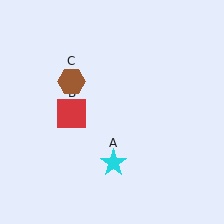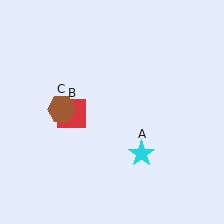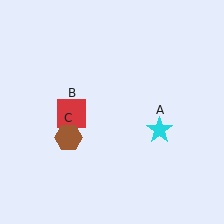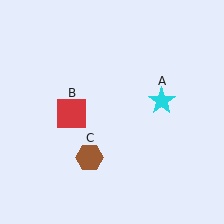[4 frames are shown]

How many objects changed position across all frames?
2 objects changed position: cyan star (object A), brown hexagon (object C).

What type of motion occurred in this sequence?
The cyan star (object A), brown hexagon (object C) rotated counterclockwise around the center of the scene.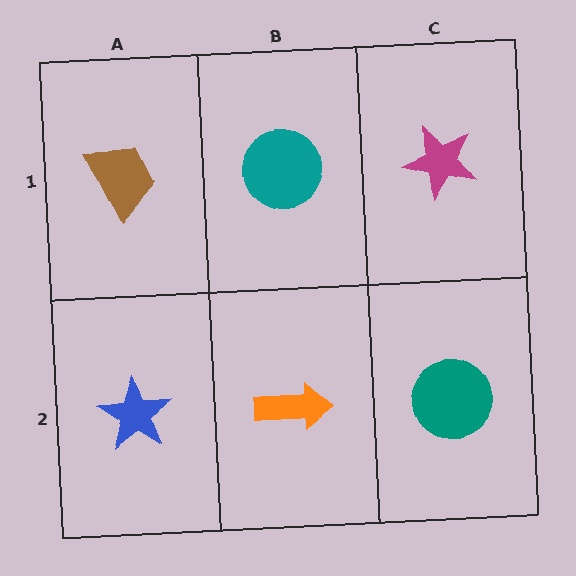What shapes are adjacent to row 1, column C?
A teal circle (row 2, column C), a teal circle (row 1, column B).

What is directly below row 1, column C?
A teal circle.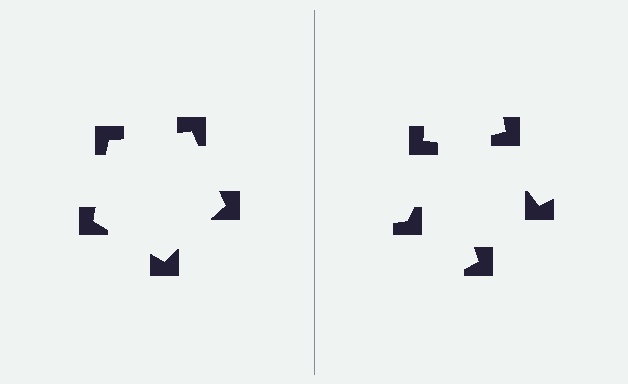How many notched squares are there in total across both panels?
10 — 5 on each side.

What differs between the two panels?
The notched squares are positioned identically on both sides; only the wedge orientations differ. On the left they align to a pentagon; on the right they are misaligned.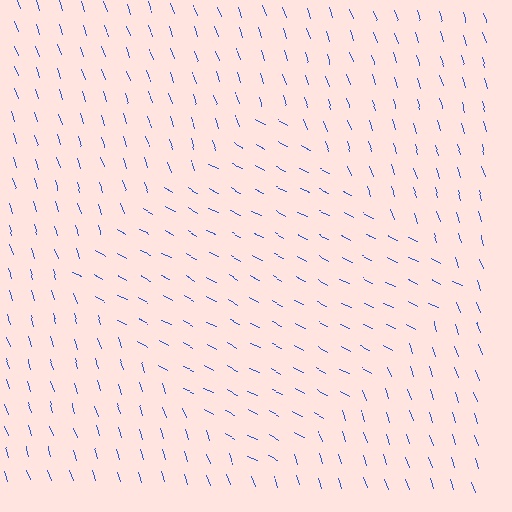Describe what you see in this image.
The image is filled with small blue line segments. A diamond region in the image has lines oriented differently from the surrounding lines, creating a visible texture boundary.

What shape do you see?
I see a diamond.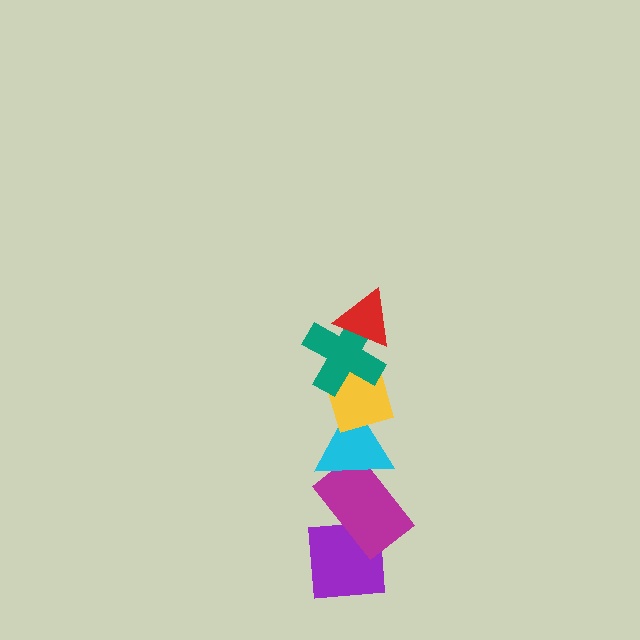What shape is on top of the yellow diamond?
The teal cross is on top of the yellow diamond.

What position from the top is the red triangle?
The red triangle is 1st from the top.